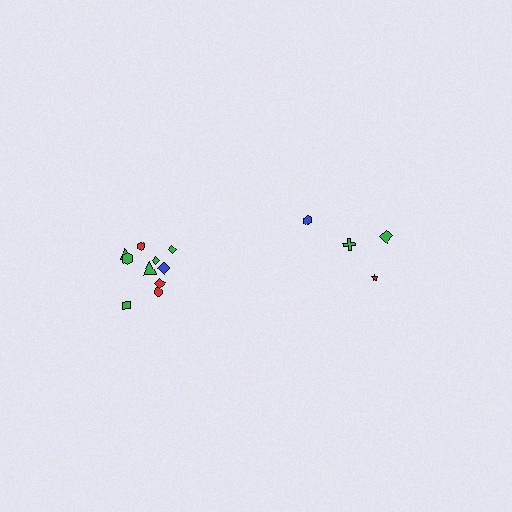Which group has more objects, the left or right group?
The left group.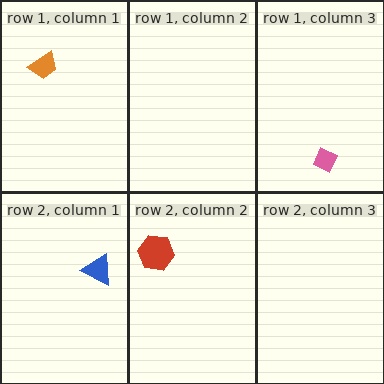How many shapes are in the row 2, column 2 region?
1.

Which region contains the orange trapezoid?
The row 1, column 1 region.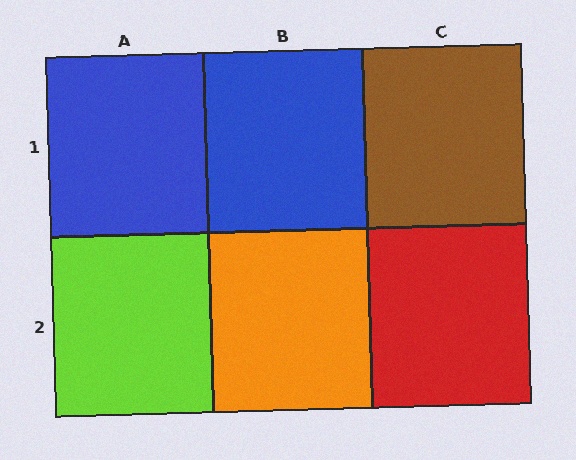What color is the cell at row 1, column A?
Blue.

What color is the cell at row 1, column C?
Brown.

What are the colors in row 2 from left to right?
Lime, orange, red.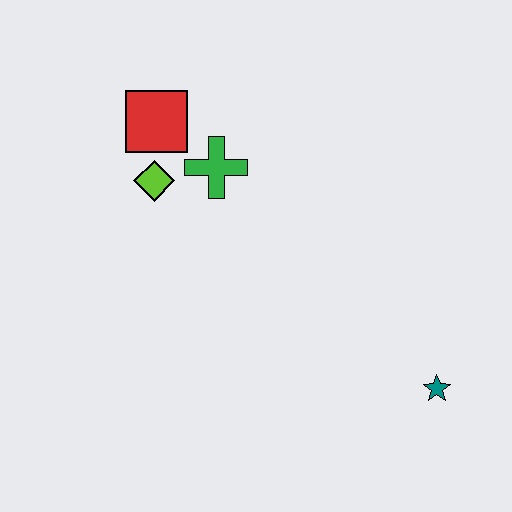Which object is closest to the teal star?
The green cross is closest to the teal star.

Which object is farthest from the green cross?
The teal star is farthest from the green cross.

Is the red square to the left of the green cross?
Yes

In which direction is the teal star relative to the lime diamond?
The teal star is to the right of the lime diamond.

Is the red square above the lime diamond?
Yes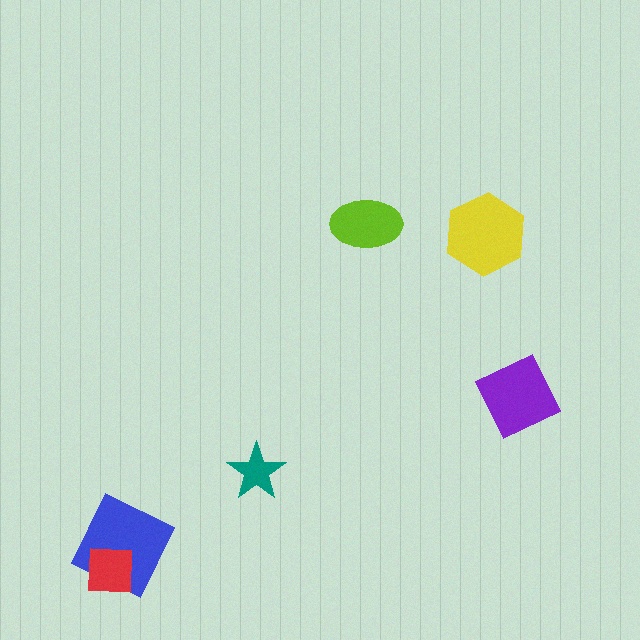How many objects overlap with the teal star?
0 objects overlap with the teal star.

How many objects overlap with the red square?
1 object overlaps with the red square.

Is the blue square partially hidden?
Yes, it is partially covered by another shape.